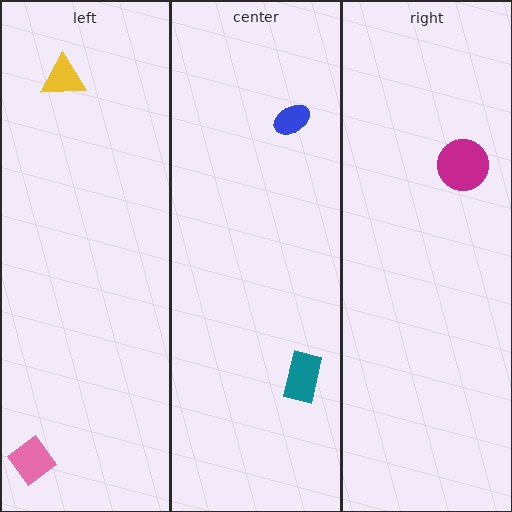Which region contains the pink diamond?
The left region.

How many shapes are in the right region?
1.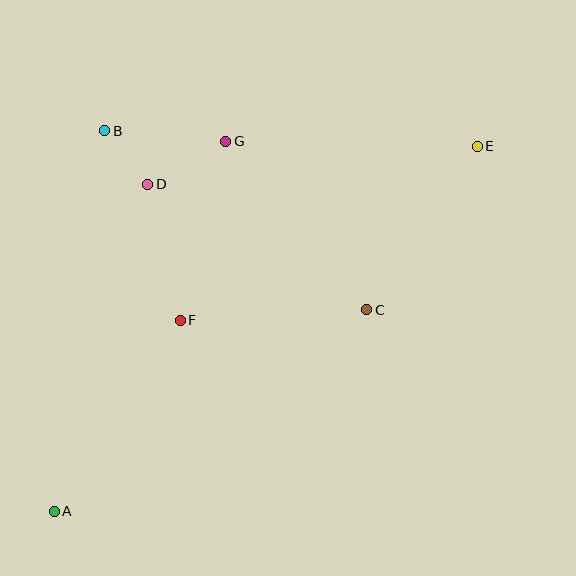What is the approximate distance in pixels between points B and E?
The distance between B and E is approximately 372 pixels.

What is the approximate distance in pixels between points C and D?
The distance between C and D is approximately 252 pixels.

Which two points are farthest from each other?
Points A and E are farthest from each other.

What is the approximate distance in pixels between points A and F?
The distance between A and F is approximately 229 pixels.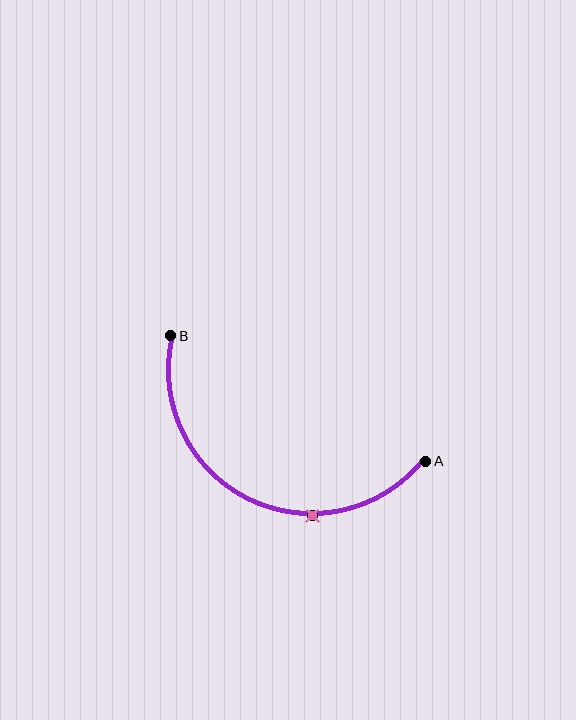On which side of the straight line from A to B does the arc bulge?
The arc bulges below the straight line connecting A and B.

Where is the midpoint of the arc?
The arc midpoint is the point on the curve farthest from the straight line joining A and B. It sits below that line.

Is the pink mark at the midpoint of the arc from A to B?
No. The pink mark lies on the arc but is closer to endpoint A. The arc midpoint would be at the point on the curve equidistant along the arc from both A and B.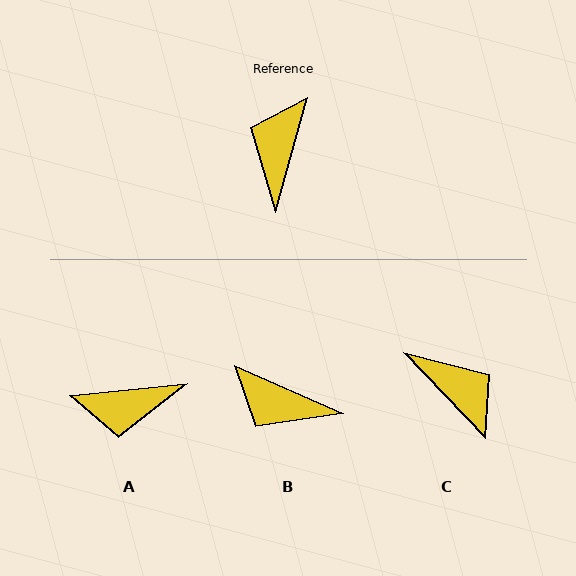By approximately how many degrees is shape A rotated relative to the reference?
Approximately 112 degrees counter-clockwise.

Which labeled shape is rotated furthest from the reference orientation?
C, about 121 degrees away.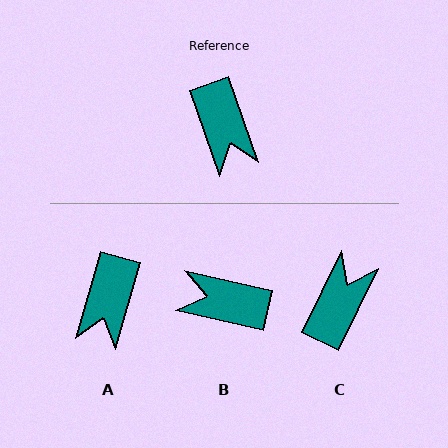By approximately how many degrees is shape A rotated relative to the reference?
Approximately 35 degrees clockwise.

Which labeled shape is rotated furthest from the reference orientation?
C, about 135 degrees away.